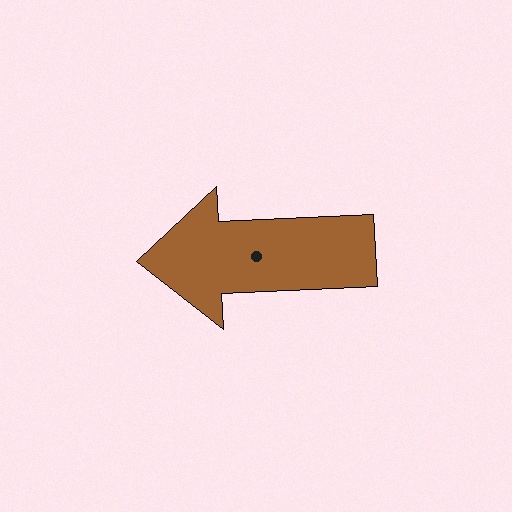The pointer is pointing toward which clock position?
Roughly 9 o'clock.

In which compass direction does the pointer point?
West.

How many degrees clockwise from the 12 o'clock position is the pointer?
Approximately 267 degrees.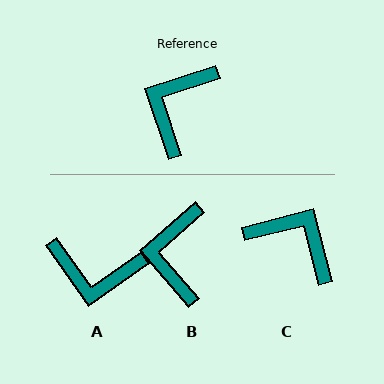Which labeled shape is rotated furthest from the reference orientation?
A, about 107 degrees away.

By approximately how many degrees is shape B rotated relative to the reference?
Approximately 23 degrees counter-clockwise.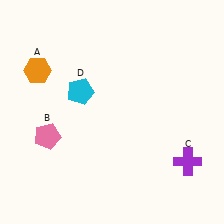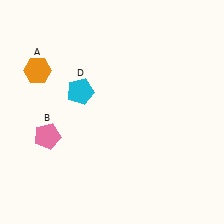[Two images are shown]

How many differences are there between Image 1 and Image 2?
There is 1 difference between the two images.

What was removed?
The purple cross (C) was removed in Image 2.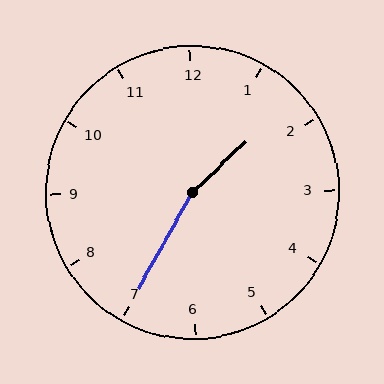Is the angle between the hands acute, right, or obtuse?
It is obtuse.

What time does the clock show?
1:35.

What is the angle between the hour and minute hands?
Approximately 162 degrees.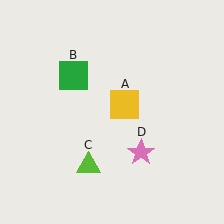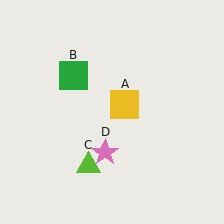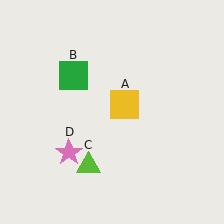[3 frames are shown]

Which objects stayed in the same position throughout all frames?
Yellow square (object A) and green square (object B) and lime triangle (object C) remained stationary.